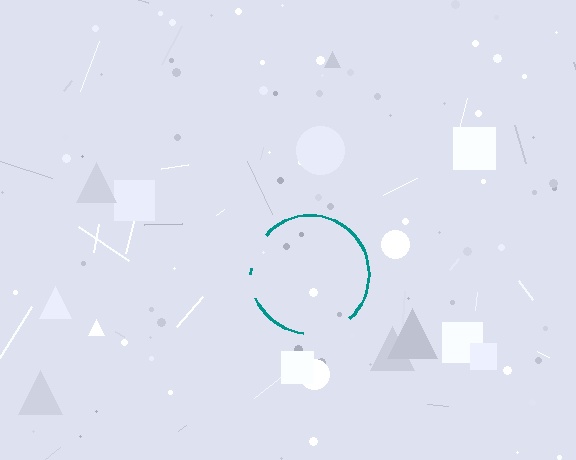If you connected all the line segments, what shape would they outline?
They would outline a circle.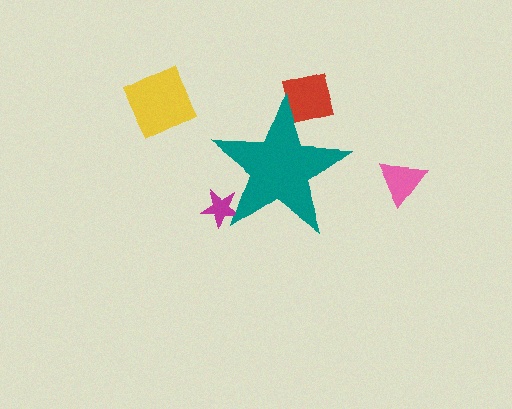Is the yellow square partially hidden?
No, the yellow square is fully visible.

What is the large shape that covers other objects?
A teal star.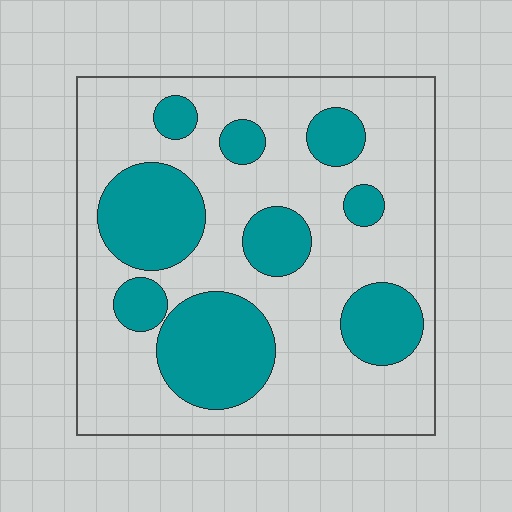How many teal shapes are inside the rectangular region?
9.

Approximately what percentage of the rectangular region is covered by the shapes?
Approximately 30%.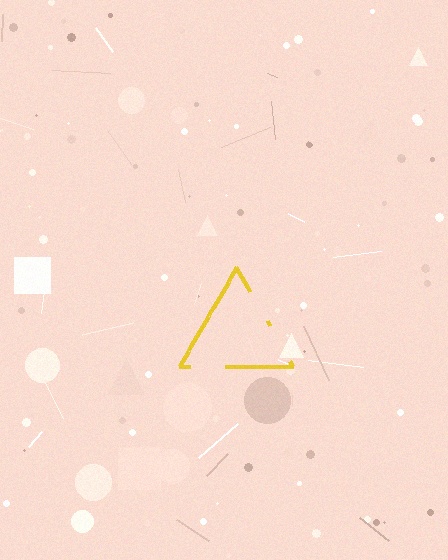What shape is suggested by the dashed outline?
The dashed outline suggests a triangle.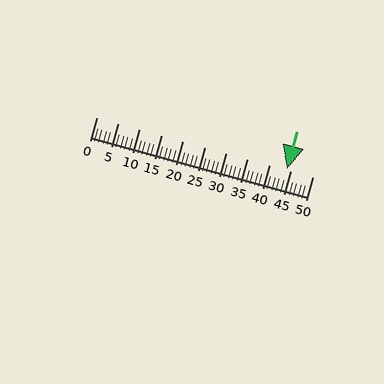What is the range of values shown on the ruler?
The ruler shows values from 0 to 50.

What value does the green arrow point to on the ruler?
The green arrow points to approximately 44.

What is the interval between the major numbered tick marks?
The major tick marks are spaced 5 units apart.